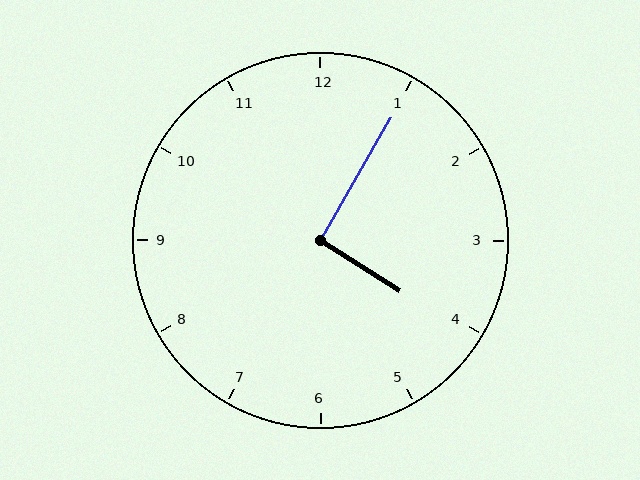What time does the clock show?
4:05.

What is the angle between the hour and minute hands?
Approximately 92 degrees.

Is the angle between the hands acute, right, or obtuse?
It is right.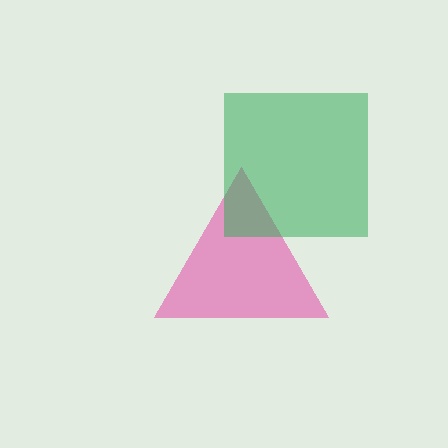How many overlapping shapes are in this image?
There are 2 overlapping shapes in the image.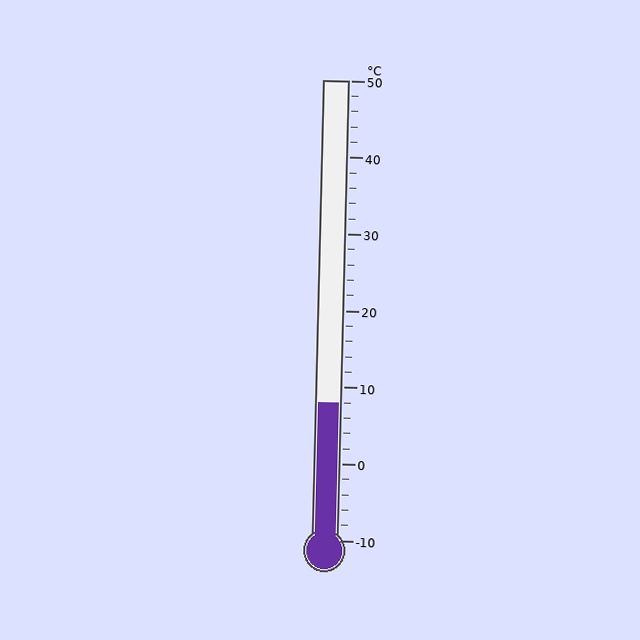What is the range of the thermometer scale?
The thermometer scale ranges from -10°C to 50°C.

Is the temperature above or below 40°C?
The temperature is below 40°C.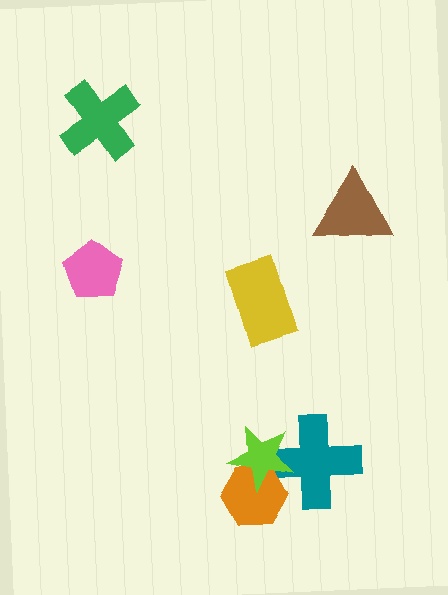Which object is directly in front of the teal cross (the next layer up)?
The orange hexagon is directly in front of the teal cross.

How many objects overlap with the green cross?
0 objects overlap with the green cross.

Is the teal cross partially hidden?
Yes, it is partially covered by another shape.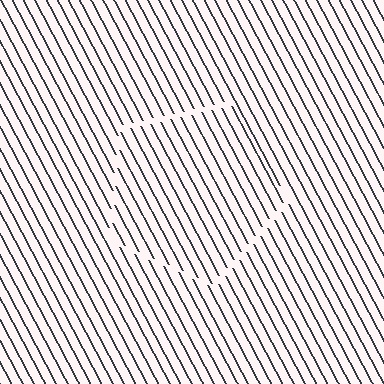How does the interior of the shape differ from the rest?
The interior of the shape contains the same grating, shifted by half a period — the contour is defined by the phase discontinuity where line-ends from the inner and outer gratings abut.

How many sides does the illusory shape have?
5 sides — the line-ends trace a pentagon.